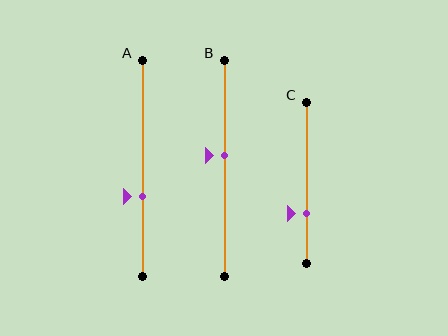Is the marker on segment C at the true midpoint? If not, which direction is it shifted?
No, the marker on segment C is shifted downward by about 19% of the segment length.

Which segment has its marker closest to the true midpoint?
Segment B has its marker closest to the true midpoint.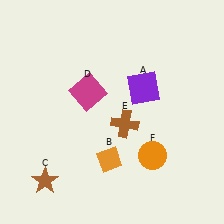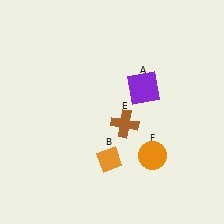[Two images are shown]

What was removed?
The magenta square (D), the brown star (C) were removed in Image 2.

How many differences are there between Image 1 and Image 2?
There are 2 differences between the two images.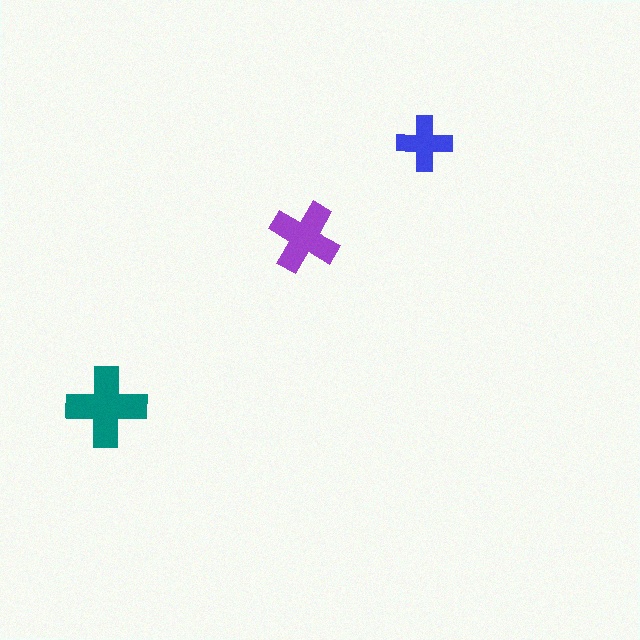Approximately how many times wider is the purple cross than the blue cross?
About 1.5 times wider.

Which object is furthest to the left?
The teal cross is leftmost.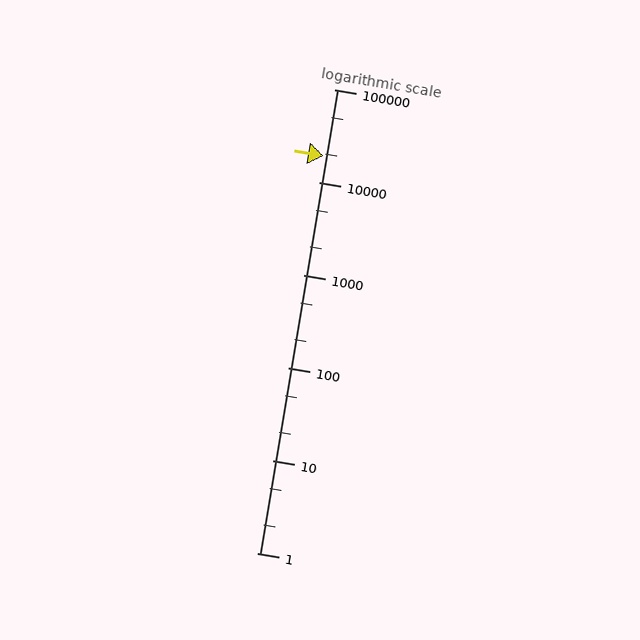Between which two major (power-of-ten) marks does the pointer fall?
The pointer is between 10000 and 100000.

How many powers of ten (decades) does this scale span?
The scale spans 5 decades, from 1 to 100000.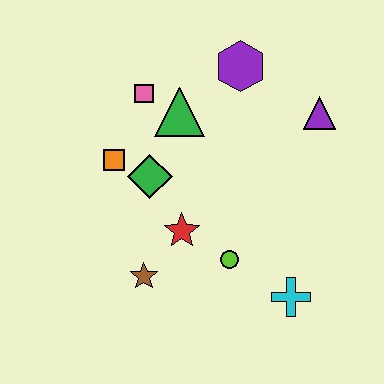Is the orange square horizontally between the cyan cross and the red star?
No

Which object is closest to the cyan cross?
The lime circle is closest to the cyan cross.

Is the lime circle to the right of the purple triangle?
No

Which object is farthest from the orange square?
The cyan cross is farthest from the orange square.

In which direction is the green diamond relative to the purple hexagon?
The green diamond is below the purple hexagon.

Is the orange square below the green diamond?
No